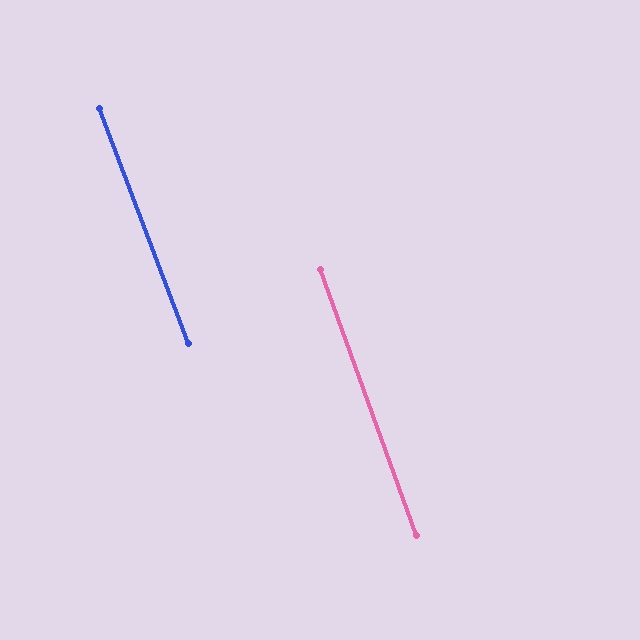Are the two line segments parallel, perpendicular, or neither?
Parallel — their directions differ by only 0.8°.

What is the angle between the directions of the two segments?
Approximately 1 degree.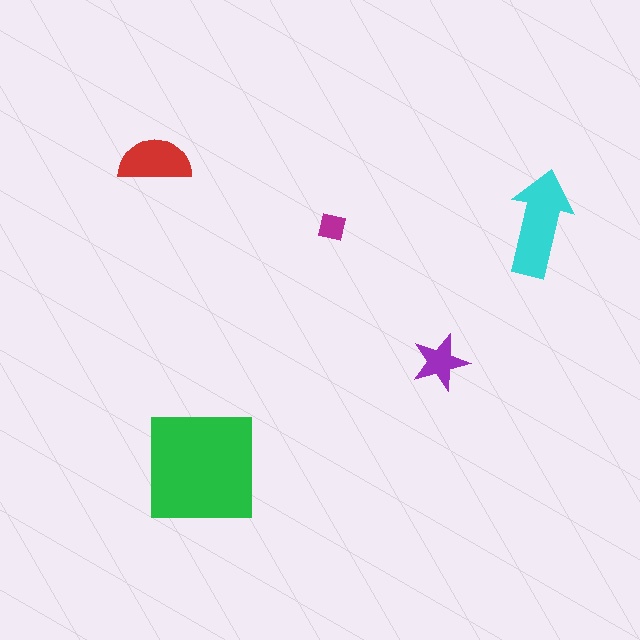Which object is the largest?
The green square.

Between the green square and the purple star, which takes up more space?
The green square.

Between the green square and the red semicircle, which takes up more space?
The green square.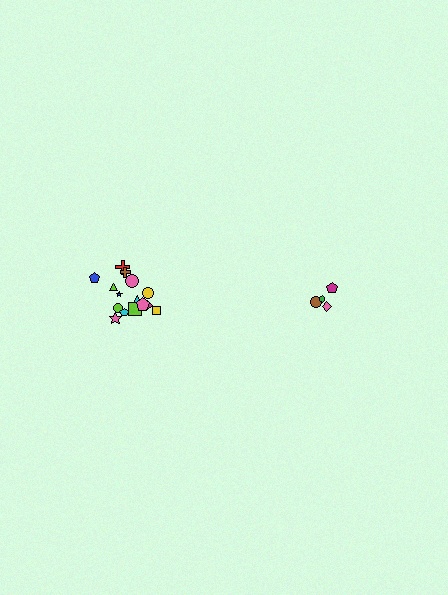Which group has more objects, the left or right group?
The left group.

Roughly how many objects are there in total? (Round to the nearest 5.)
Roughly 20 objects in total.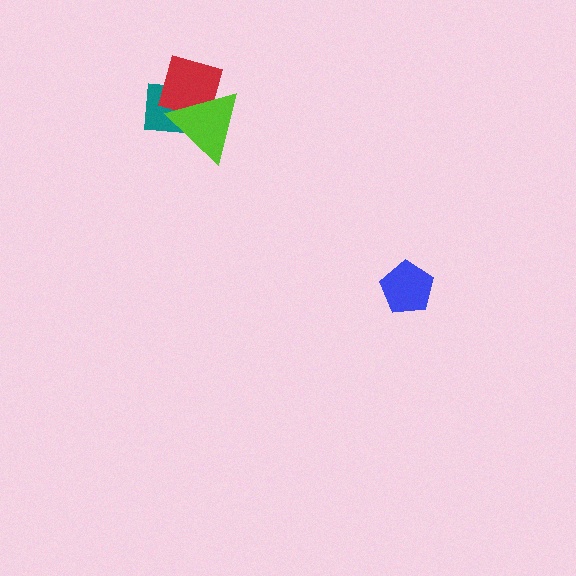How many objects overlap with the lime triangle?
2 objects overlap with the lime triangle.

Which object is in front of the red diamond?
The lime triangle is in front of the red diamond.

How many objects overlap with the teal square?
2 objects overlap with the teal square.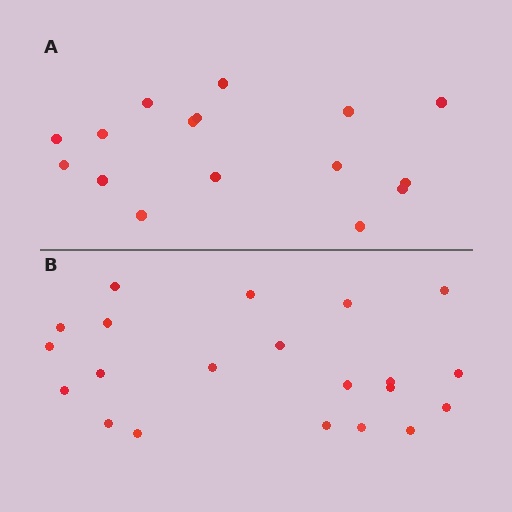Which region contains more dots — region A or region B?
Region B (the bottom region) has more dots.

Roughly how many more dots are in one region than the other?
Region B has about 5 more dots than region A.